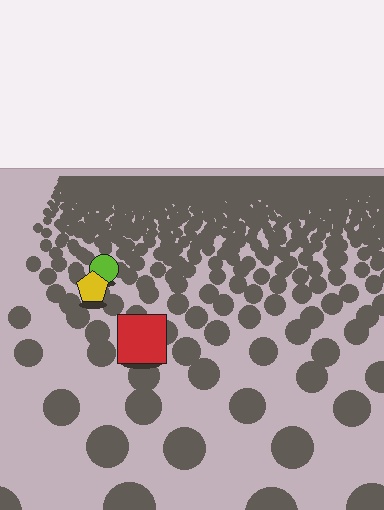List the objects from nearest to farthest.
From nearest to farthest: the red square, the yellow pentagon, the lime circle.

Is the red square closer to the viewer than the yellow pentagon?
Yes. The red square is closer — you can tell from the texture gradient: the ground texture is coarser near it.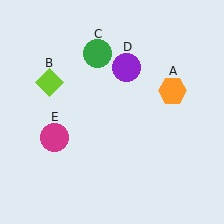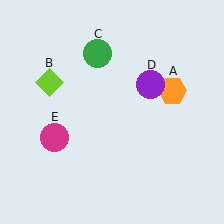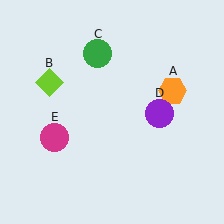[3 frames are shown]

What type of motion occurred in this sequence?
The purple circle (object D) rotated clockwise around the center of the scene.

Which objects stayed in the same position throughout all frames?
Orange hexagon (object A) and lime diamond (object B) and green circle (object C) and magenta circle (object E) remained stationary.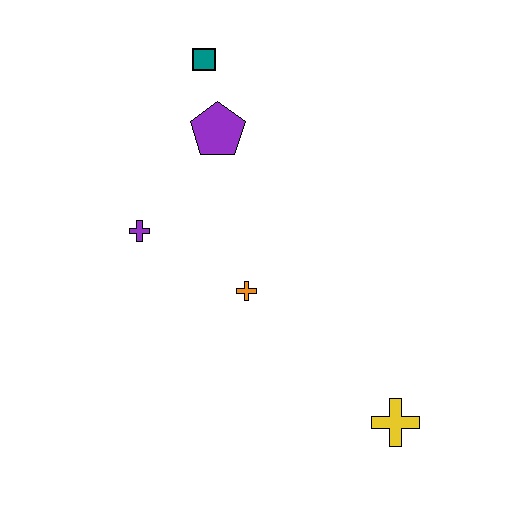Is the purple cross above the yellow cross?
Yes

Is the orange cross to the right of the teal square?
Yes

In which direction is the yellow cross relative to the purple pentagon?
The yellow cross is below the purple pentagon.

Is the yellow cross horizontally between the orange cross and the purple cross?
No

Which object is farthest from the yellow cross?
The teal square is farthest from the yellow cross.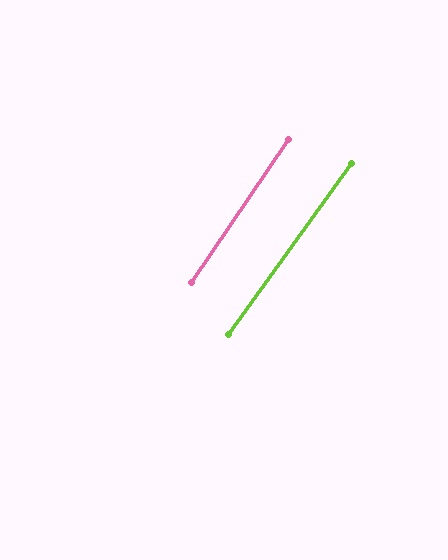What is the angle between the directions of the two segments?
Approximately 2 degrees.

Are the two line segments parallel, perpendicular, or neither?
Parallel — their directions differ by only 1.8°.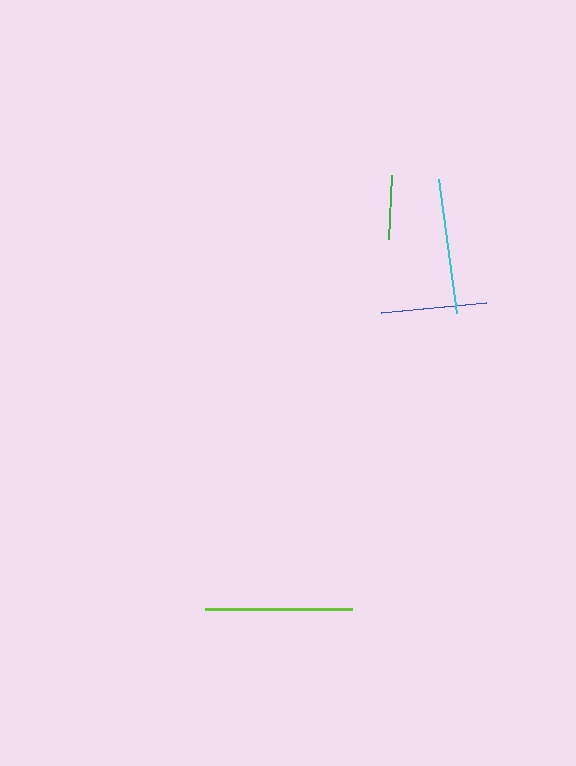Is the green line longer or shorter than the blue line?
The blue line is longer than the green line.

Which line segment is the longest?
The lime line is the longest at approximately 147 pixels.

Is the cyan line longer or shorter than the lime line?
The lime line is longer than the cyan line.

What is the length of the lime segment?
The lime segment is approximately 147 pixels long.